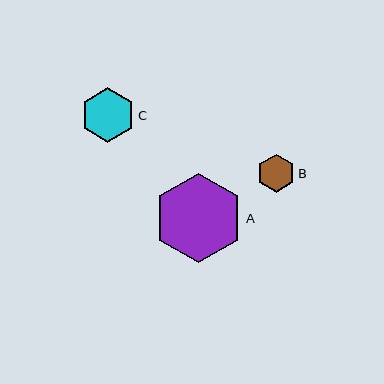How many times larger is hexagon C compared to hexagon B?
Hexagon C is approximately 1.4 times the size of hexagon B.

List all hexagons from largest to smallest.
From largest to smallest: A, C, B.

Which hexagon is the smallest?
Hexagon B is the smallest with a size of approximately 38 pixels.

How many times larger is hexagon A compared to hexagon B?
Hexagon A is approximately 2.3 times the size of hexagon B.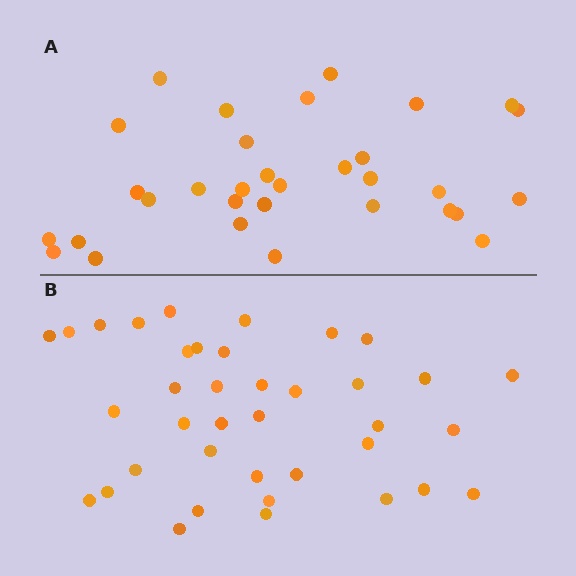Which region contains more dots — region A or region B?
Region B (the bottom region) has more dots.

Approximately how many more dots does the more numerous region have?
Region B has about 6 more dots than region A.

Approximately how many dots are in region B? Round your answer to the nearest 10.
About 40 dots. (The exact count is 38, which rounds to 40.)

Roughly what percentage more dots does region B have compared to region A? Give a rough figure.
About 20% more.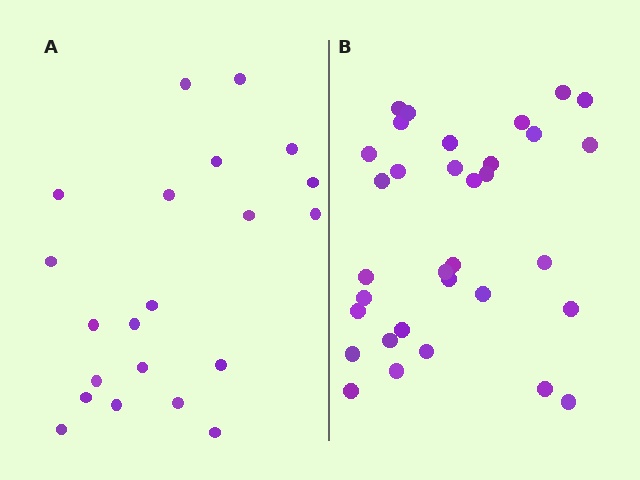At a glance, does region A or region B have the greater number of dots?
Region B (the right region) has more dots.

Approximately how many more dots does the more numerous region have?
Region B has roughly 12 or so more dots than region A.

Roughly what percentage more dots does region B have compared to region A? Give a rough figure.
About 55% more.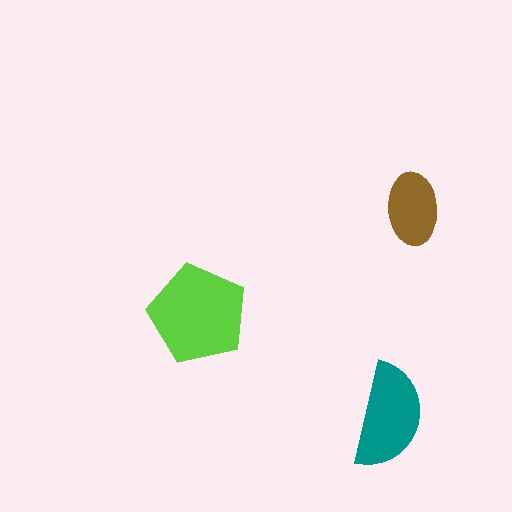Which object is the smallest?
The brown ellipse.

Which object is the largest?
The lime pentagon.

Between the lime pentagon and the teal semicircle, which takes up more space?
The lime pentagon.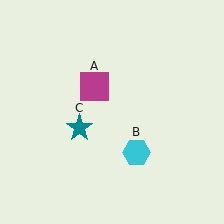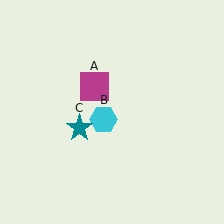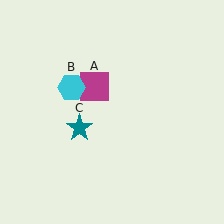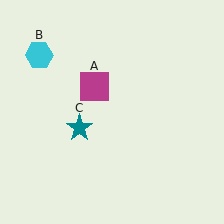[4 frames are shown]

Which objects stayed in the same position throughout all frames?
Magenta square (object A) and teal star (object C) remained stationary.